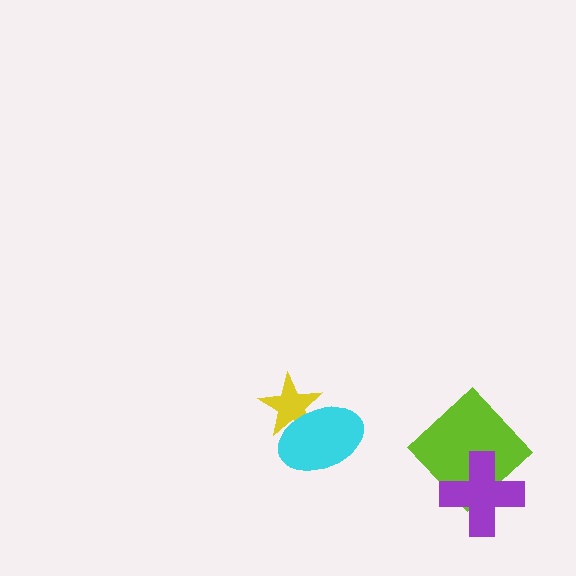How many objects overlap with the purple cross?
1 object overlaps with the purple cross.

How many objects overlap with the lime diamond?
1 object overlaps with the lime diamond.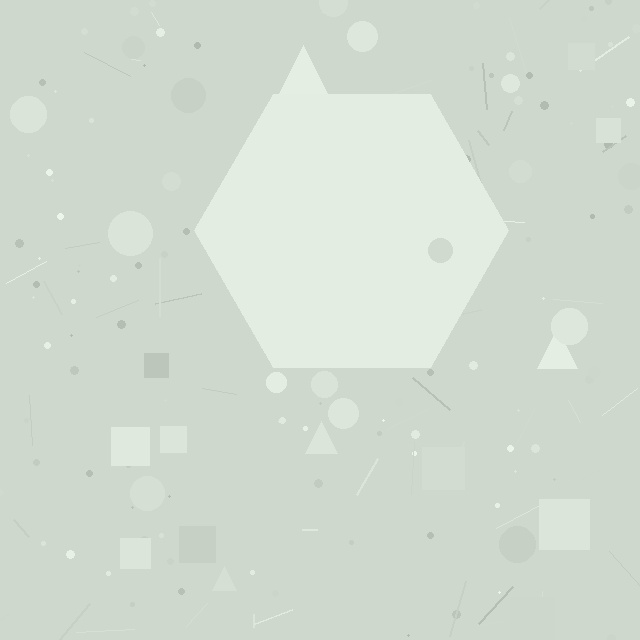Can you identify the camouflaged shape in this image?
The camouflaged shape is a hexagon.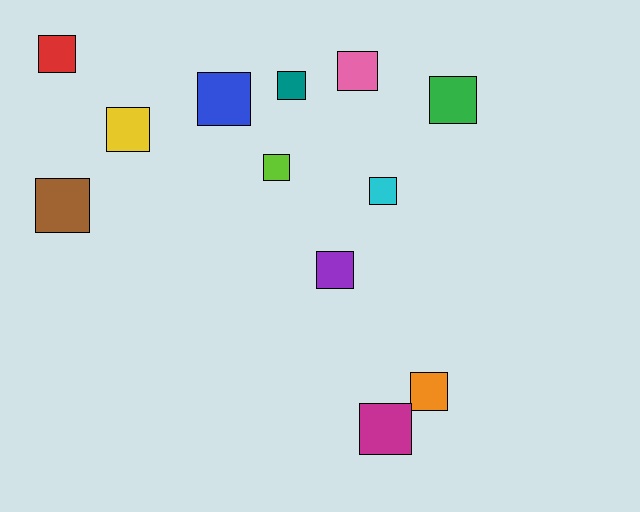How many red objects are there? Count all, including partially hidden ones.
There is 1 red object.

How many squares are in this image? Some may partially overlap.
There are 12 squares.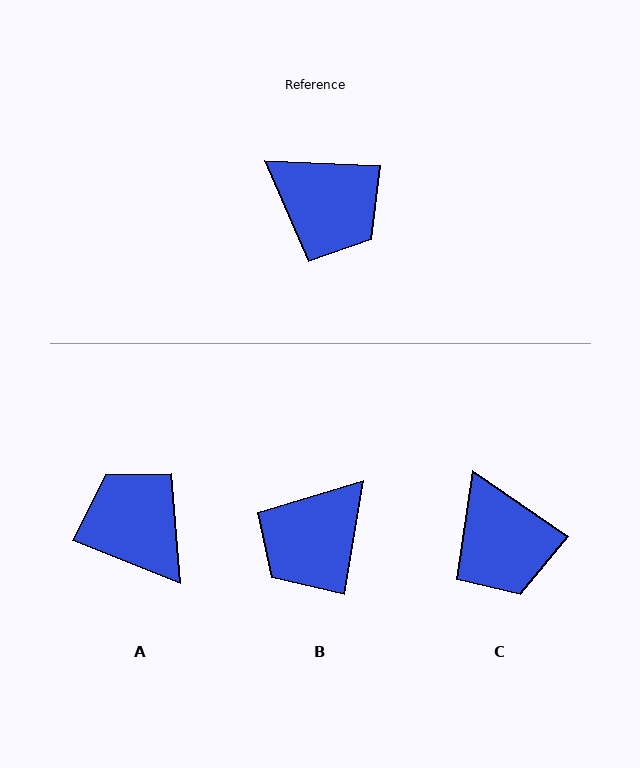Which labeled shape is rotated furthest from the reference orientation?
A, about 161 degrees away.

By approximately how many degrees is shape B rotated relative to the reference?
Approximately 97 degrees clockwise.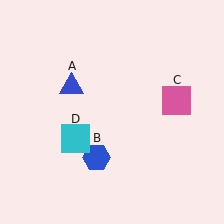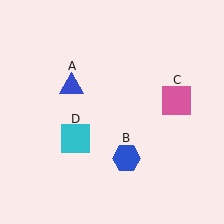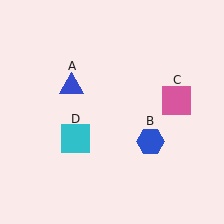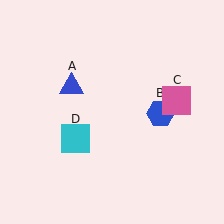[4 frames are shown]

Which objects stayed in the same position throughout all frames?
Blue triangle (object A) and pink square (object C) and cyan square (object D) remained stationary.